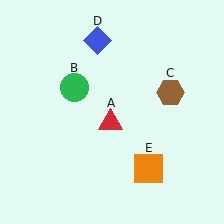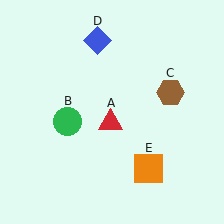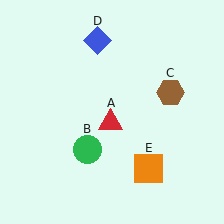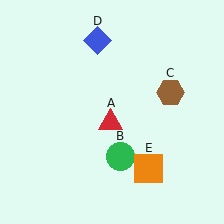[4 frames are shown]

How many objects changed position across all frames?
1 object changed position: green circle (object B).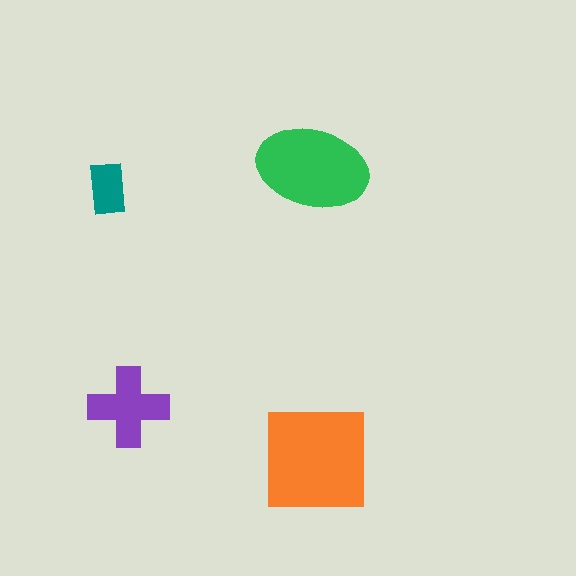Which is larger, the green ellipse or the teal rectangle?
The green ellipse.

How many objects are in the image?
There are 4 objects in the image.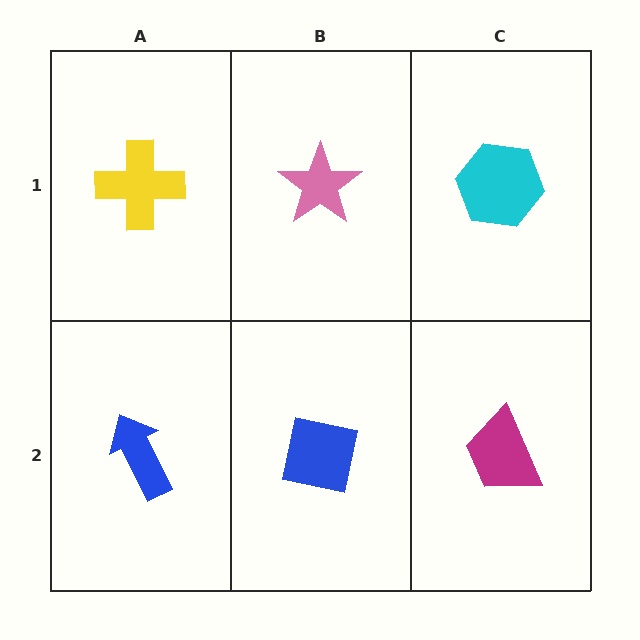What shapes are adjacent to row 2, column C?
A cyan hexagon (row 1, column C), a blue square (row 2, column B).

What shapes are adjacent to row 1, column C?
A magenta trapezoid (row 2, column C), a pink star (row 1, column B).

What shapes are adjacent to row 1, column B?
A blue square (row 2, column B), a yellow cross (row 1, column A), a cyan hexagon (row 1, column C).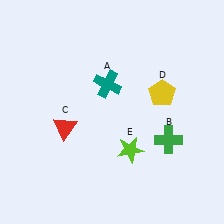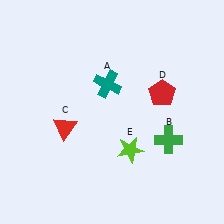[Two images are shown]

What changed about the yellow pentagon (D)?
In Image 1, D is yellow. In Image 2, it changed to red.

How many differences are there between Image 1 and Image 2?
There is 1 difference between the two images.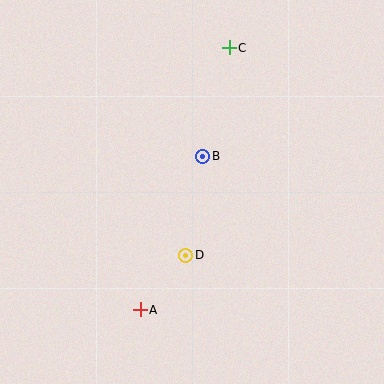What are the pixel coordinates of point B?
Point B is at (203, 156).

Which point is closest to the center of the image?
Point B at (203, 156) is closest to the center.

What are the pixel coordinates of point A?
Point A is at (140, 310).